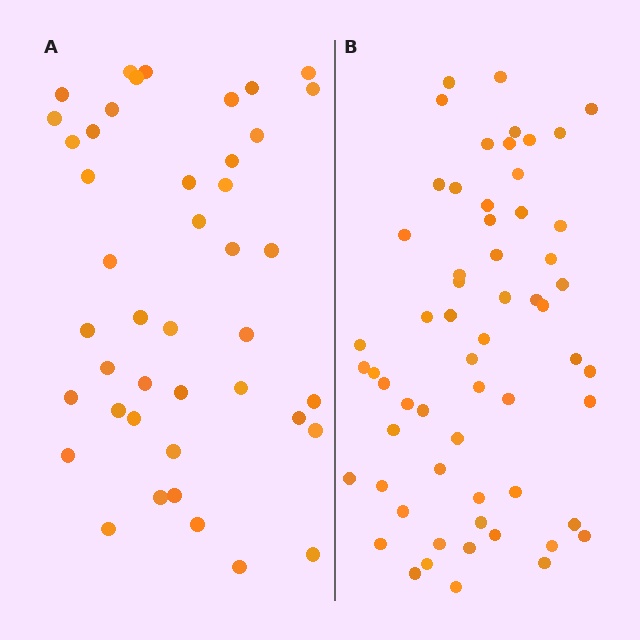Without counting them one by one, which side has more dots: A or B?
Region B (the right region) has more dots.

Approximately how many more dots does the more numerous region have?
Region B has approximately 15 more dots than region A.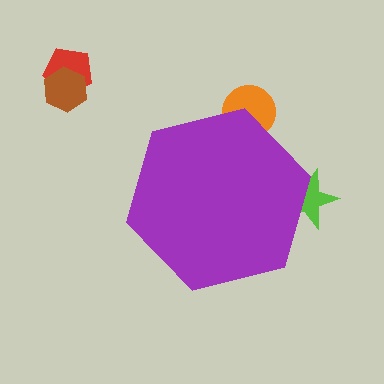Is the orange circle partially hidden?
Yes, the orange circle is partially hidden behind the purple hexagon.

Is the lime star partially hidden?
Yes, the lime star is partially hidden behind the purple hexagon.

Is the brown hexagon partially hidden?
No, the brown hexagon is fully visible.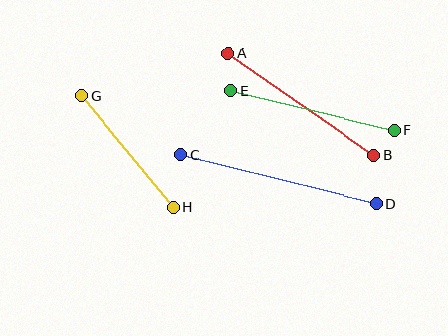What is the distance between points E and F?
The distance is approximately 168 pixels.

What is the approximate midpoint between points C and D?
The midpoint is at approximately (279, 179) pixels.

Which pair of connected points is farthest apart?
Points C and D are farthest apart.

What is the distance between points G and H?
The distance is approximately 144 pixels.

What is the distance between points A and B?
The distance is approximately 178 pixels.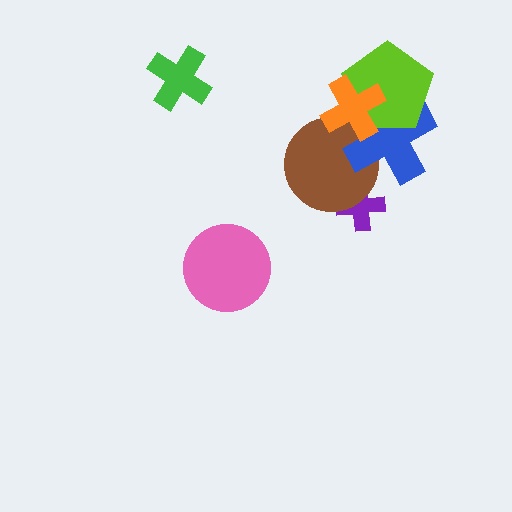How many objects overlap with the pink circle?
0 objects overlap with the pink circle.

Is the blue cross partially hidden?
Yes, it is partially covered by another shape.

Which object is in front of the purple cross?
The brown circle is in front of the purple cross.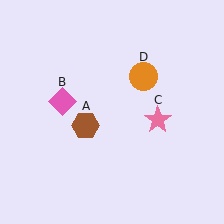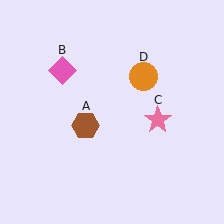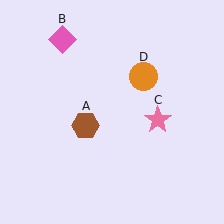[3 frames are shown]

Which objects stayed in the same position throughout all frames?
Brown hexagon (object A) and pink star (object C) and orange circle (object D) remained stationary.